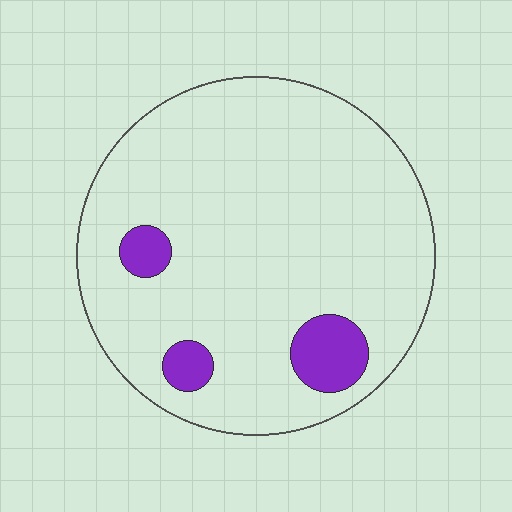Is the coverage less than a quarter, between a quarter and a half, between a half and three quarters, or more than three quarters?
Less than a quarter.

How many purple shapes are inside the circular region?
3.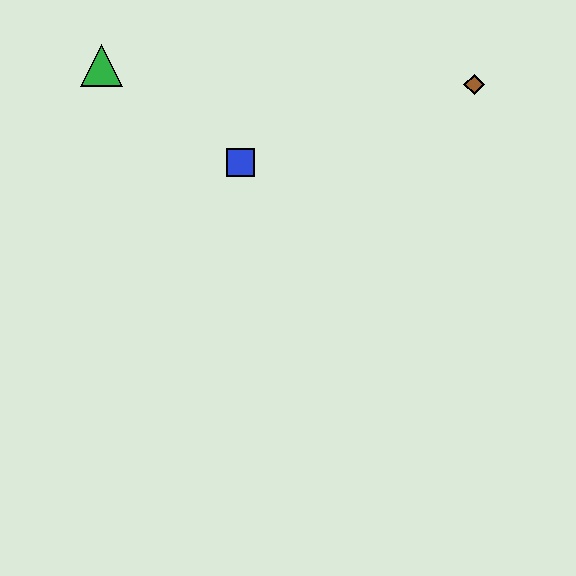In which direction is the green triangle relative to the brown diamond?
The green triangle is to the left of the brown diamond.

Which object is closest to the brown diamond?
The blue square is closest to the brown diamond.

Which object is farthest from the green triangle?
The brown diamond is farthest from the green triangle.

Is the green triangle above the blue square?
Yes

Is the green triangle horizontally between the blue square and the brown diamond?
No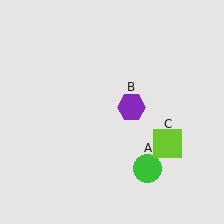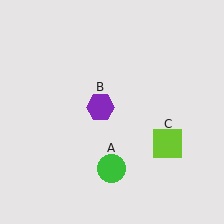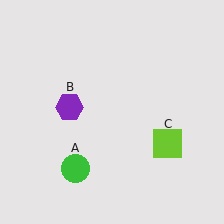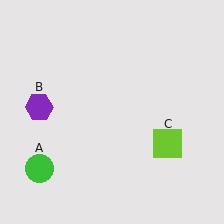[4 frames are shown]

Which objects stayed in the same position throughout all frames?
Lime square (object C) remained stationary.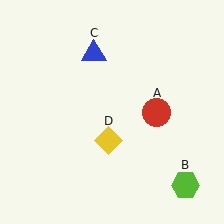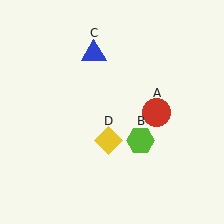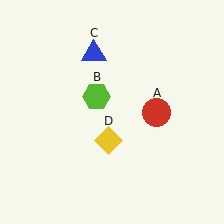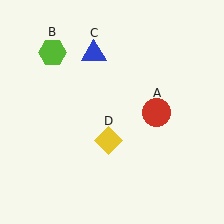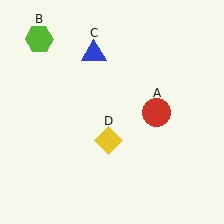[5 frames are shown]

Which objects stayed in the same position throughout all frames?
Red circle (object A) and blue triangle (object C) and yellow diamond (object D) remained stationary.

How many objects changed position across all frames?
1 object changed position: lime hexagon (object B).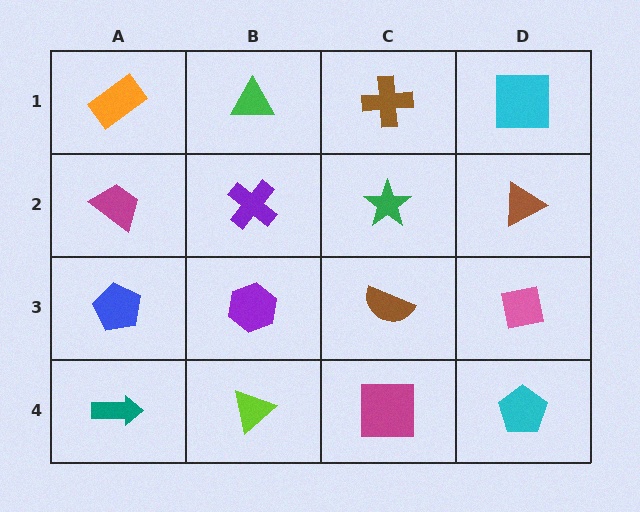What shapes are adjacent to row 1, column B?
A purple cross (row 2, column B), an orange rectangle (row 1, column A), a brown cross (row 1, column C).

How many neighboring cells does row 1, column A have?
2.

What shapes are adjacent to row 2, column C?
A brown cross (row 1, column C), a brown semicircle (row 3, column C), a purple cross (row 2, column B), a brown triangle (row 2, column D).